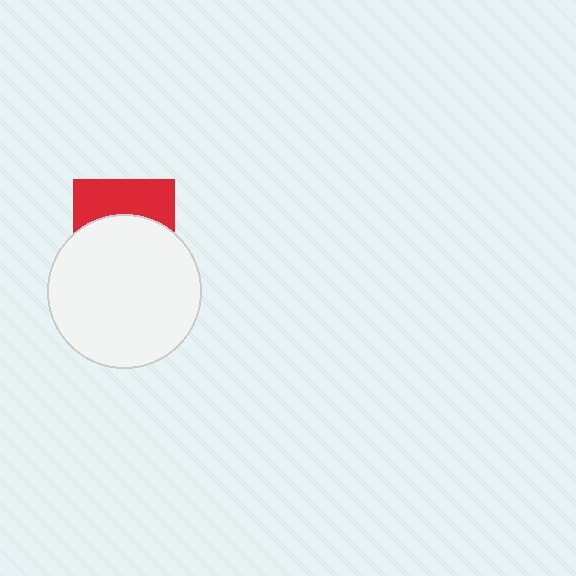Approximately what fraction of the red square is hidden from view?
Roughly 60% of the red square is hidden behind the white circle.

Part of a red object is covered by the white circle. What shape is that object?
It is a square.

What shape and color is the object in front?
The object in front is a white circle.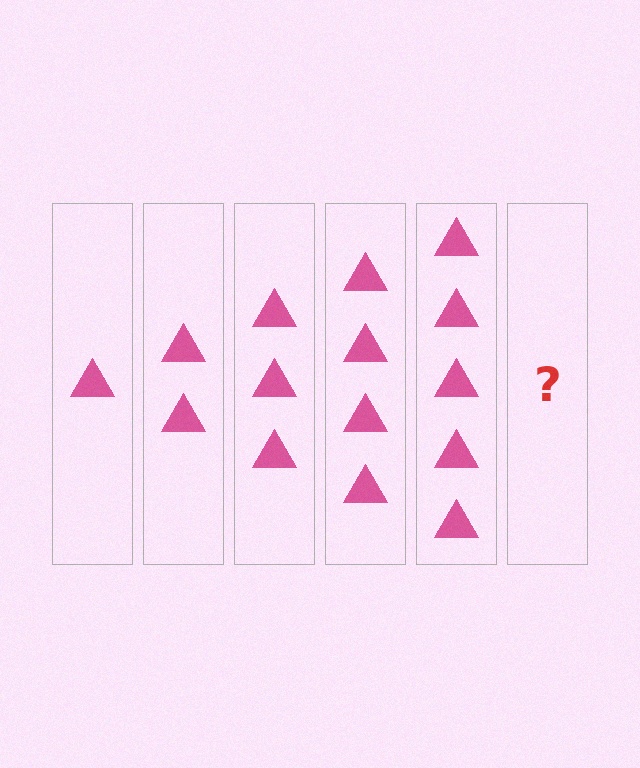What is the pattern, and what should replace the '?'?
The pattern is that each step adds one more triangle. The '?' should be 6 triangles.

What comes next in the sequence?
The next element should be 6 triangles.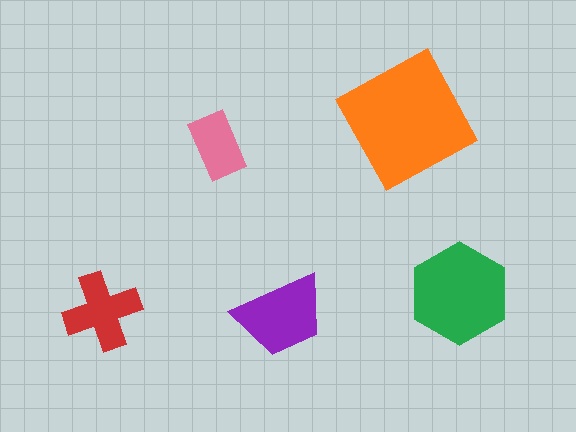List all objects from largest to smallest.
The orange square, the green hexagon, the purple trapezoid, the red cross, the pink rectangle.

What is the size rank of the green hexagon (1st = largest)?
2nd.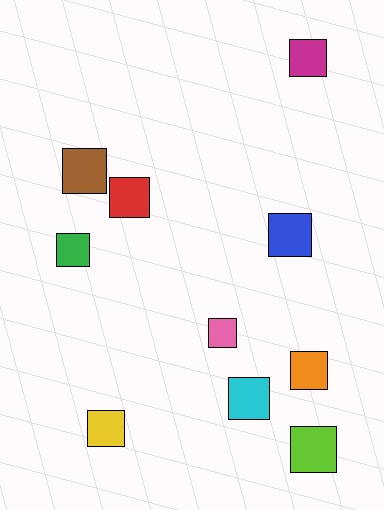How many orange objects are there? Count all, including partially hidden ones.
There is 1 orange object.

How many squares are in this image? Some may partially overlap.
There are 10 squares.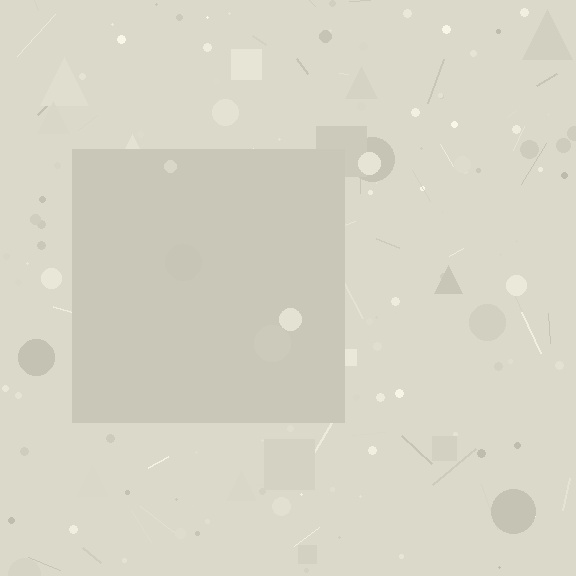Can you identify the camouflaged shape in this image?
The camouflaged shape is a square.